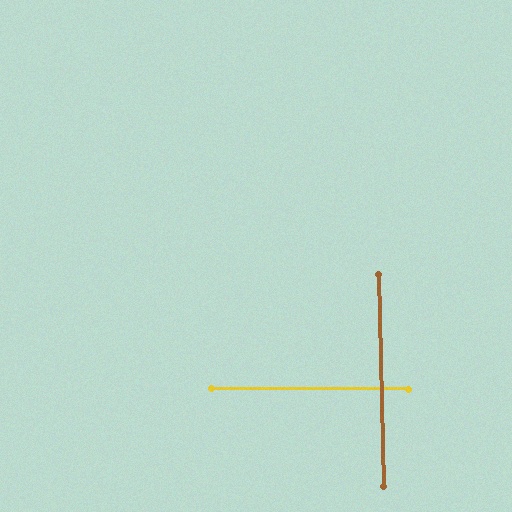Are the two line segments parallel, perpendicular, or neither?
Perpendicular — they meet at approximately 88°.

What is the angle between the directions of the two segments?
Approximately 88 degrees.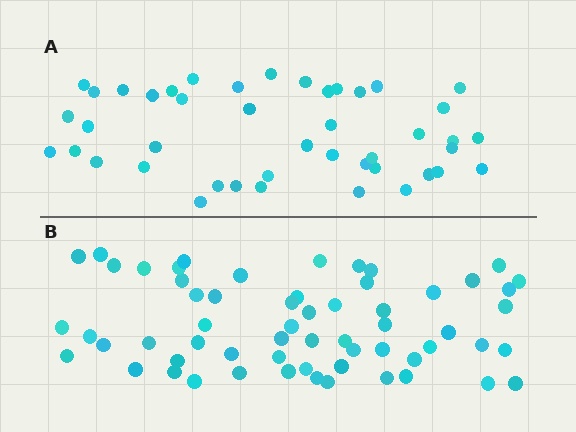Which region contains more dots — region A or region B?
Region B (the bottom region) has more dots.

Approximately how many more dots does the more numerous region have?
Region B has approximately 15 more dots than region A.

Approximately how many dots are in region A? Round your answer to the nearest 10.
About 40 dots. (The exact count is 44, which rounds to 40.)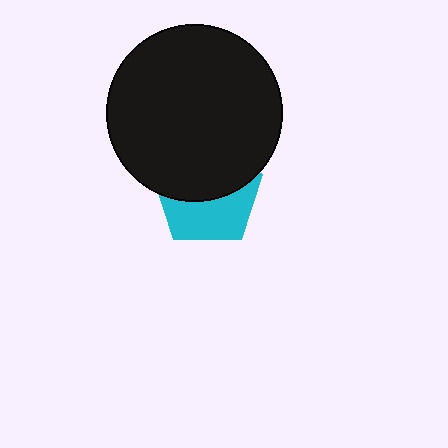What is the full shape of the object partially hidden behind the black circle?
The partially hidden object is a cyan pentagon.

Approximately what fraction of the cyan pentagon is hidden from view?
Roughly 54% of the cyan pentagon is hidden behind the black circle.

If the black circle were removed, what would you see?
You would see the complete cyan pentagon.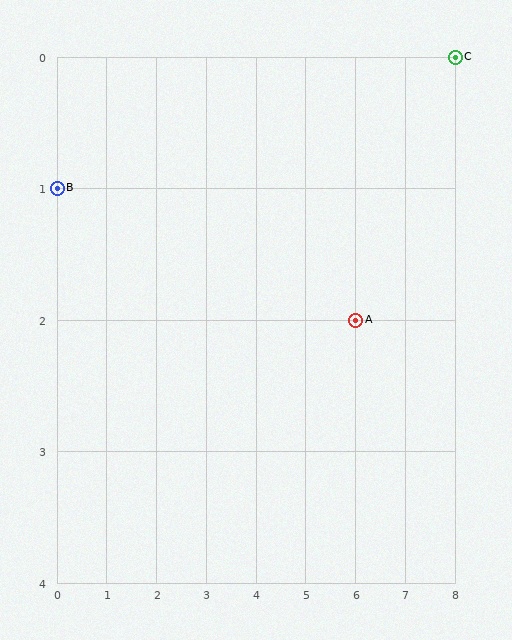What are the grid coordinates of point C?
Point C is at grid coordinates (8, 0).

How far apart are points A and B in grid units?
Points A and B are 6 columns and 1 row apart (about 6.1 grid units diagonally).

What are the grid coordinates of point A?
Point A is at grid coordinates (6, 2).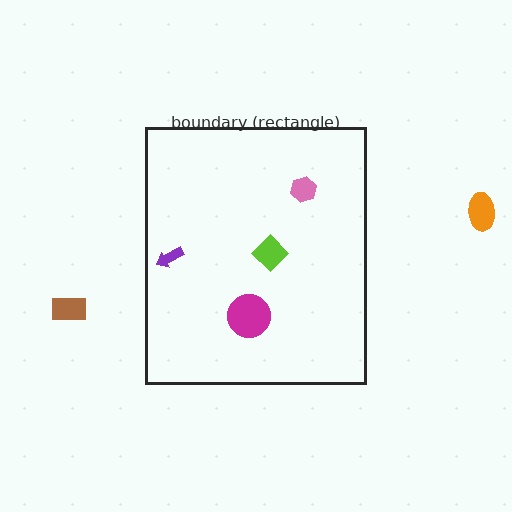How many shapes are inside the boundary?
4 inside, 2 outside.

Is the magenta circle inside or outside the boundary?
Inside.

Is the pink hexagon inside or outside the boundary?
Inside.